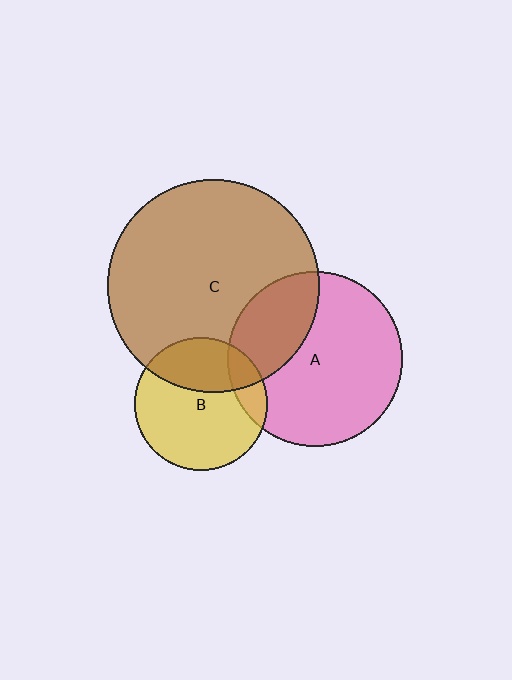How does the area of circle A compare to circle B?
Approximately 1.7 times.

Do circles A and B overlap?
Yes.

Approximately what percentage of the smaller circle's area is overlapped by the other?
Approximately 15%.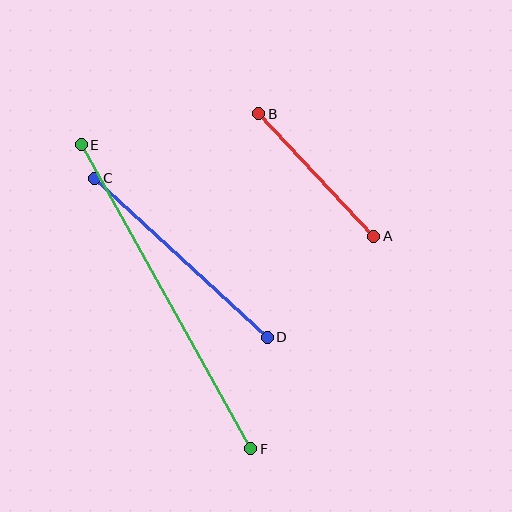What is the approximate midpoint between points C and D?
The midpoint is at approximately (181, 258) pixels.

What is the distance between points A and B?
The distance is approximately 168 pixels.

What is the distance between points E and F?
The distance is approximately 348 pixels.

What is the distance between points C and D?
The distance is approximately 235 pixels.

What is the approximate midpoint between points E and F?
The midpoint is at approximately (166, 297) pixels.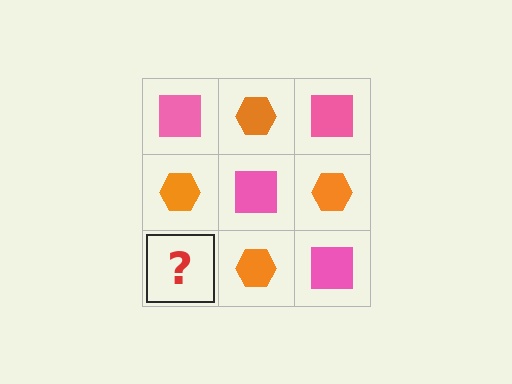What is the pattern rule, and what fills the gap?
The rule is that it alternates pink square and orange hexagon in a checkerboard pattern. The gap should be filled with a pink square.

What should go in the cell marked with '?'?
The missing cell should contain a pink square.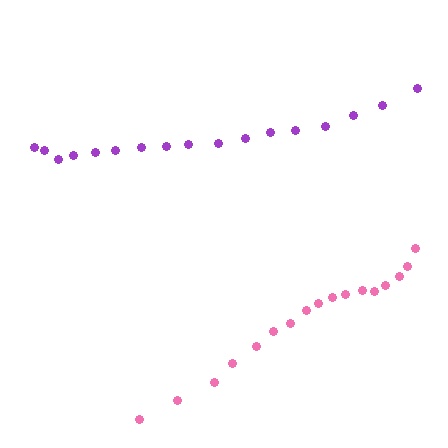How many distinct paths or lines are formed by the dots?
There are 2 distinct paths.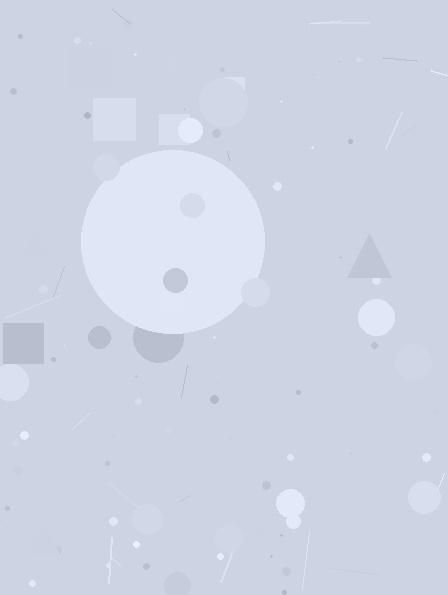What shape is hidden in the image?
A circle is hidden in the image.